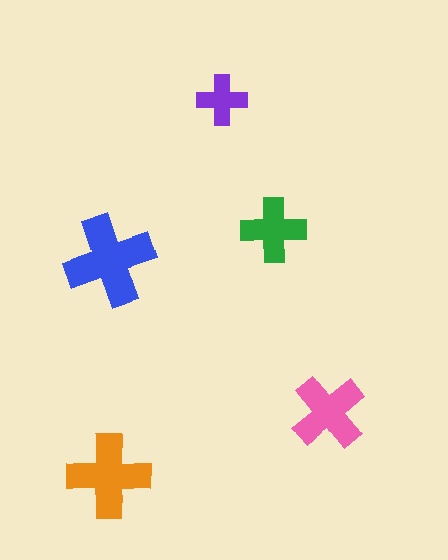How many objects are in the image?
There are 5 objects in the image.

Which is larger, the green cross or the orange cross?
The orange one.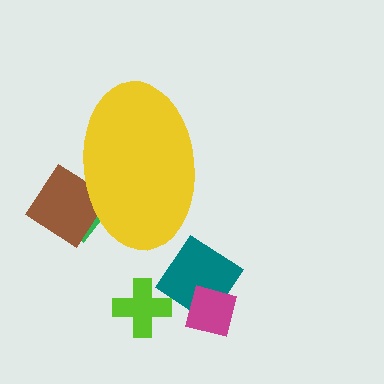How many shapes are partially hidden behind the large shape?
2 shapes are partially hidden.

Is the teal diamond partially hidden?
No, the teal diamond is fully visible.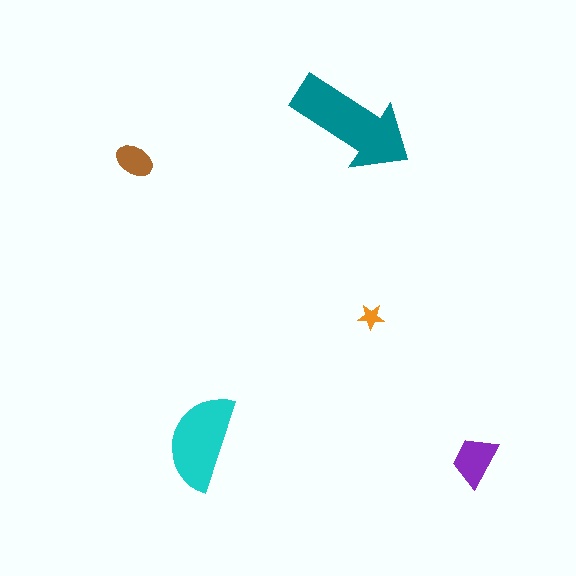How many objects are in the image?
There are 5 objects in the image.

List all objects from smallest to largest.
The orange star, the brown ellipse, the purple trapezoid, the cyan semicircle, the teal arrow.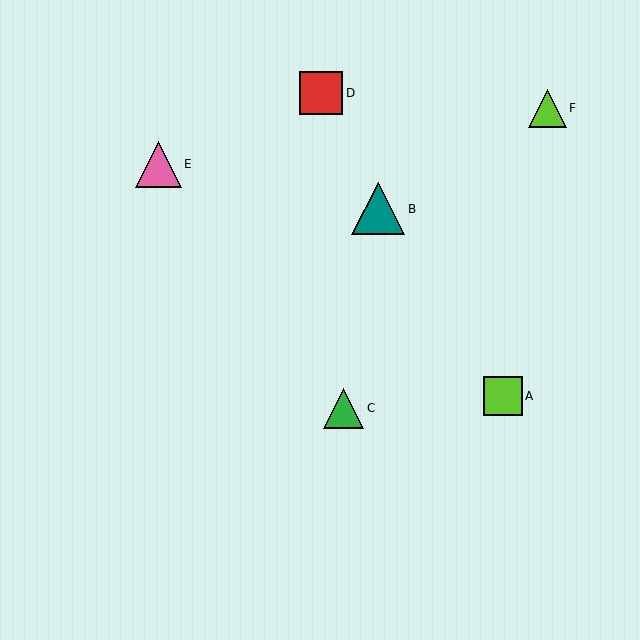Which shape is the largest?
The teal triangle (labeled B) is the largest.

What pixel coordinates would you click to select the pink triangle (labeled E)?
Click at (158, 164) to select the pink triangle E.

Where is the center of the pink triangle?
The center of the pink triangle is at (158, 164).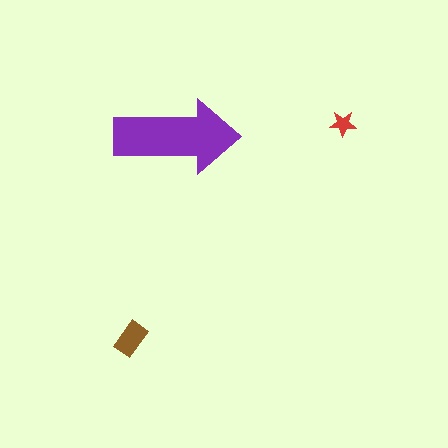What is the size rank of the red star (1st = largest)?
3rd.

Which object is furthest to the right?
The red star is rightmost.